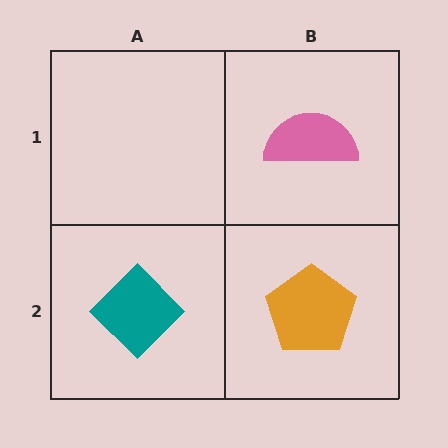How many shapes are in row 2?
2 shapes.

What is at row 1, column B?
A pink semicircle.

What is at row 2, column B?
An orange pentagon.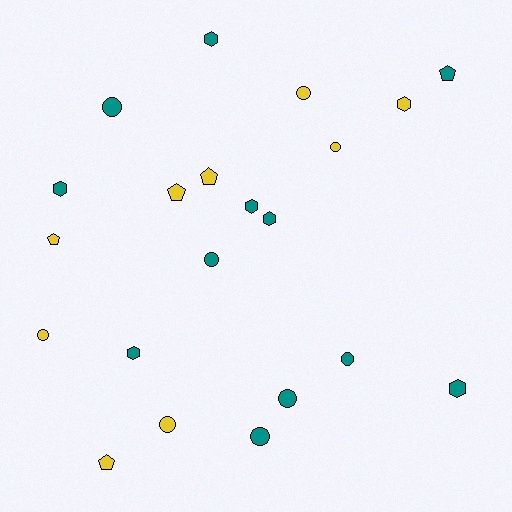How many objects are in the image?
There are 21 objects.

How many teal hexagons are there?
There are 6 teal hexagons.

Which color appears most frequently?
Teal, with 12 objects.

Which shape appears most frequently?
Circle, with 9 objects.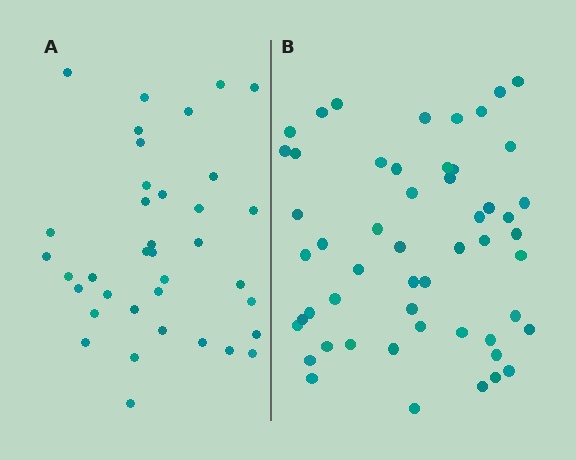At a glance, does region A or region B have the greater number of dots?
Region B (the right region) has more dots.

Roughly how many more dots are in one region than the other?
Region B has approximately 15 more dots than region A.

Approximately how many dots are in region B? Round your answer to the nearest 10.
About 50 dots. (The exact count is 53, which rounds to 50.)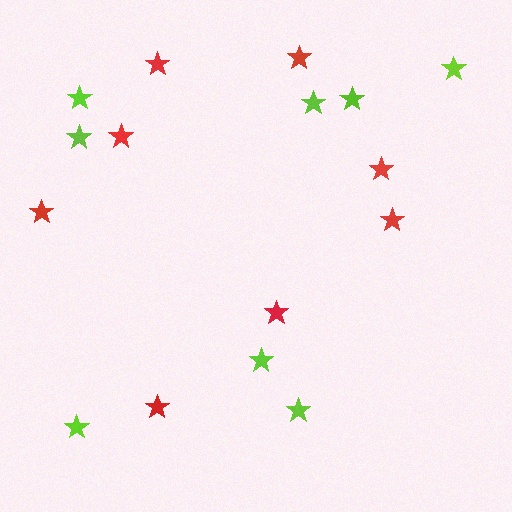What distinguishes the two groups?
There are 2 groups: one group of red stars (8) and one group of lime stars (8).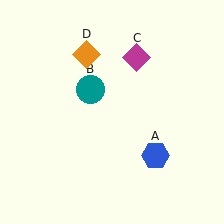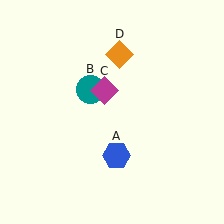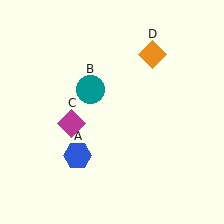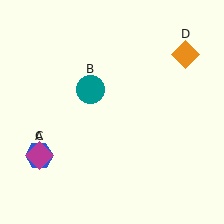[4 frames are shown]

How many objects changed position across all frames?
3 objects changed position: blue hexagon (object A), magenta diamond (object C), orange diamond (object D).